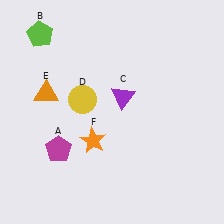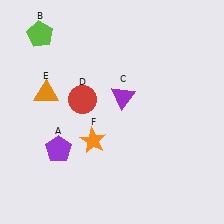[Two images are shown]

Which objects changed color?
A changed from magenta to purple. D changed from yellow to red.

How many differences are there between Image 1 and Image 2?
There are 2 differences between the two images.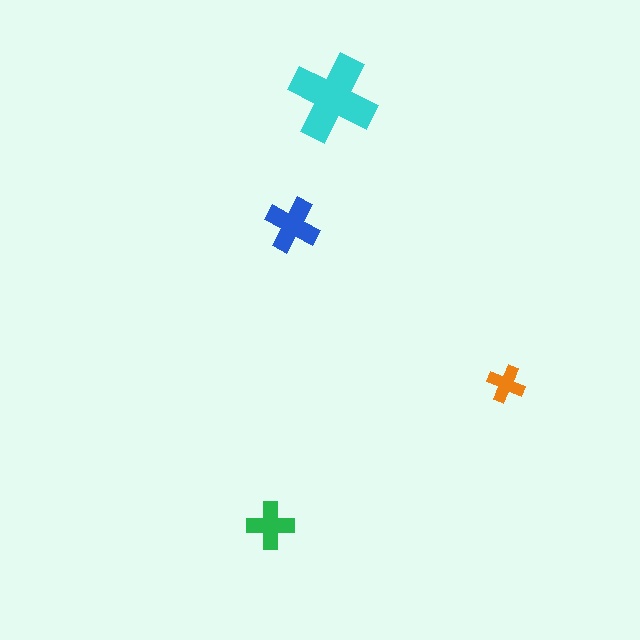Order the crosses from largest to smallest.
the cyan one, the blue one, the green one, the orange one.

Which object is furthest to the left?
The green cross is leftmost.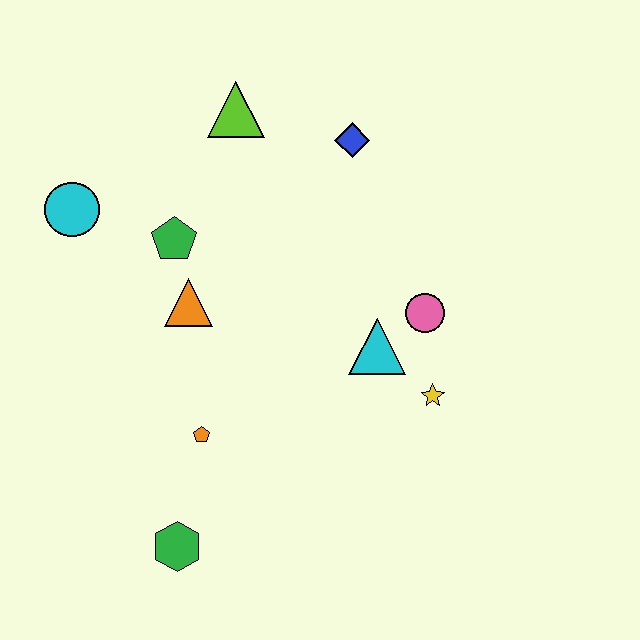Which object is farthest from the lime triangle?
The green hexagon is farthest from the lime triangle.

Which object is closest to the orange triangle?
The green pentagon is closest to the orange triangle.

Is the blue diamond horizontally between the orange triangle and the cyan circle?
No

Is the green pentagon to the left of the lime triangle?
Yes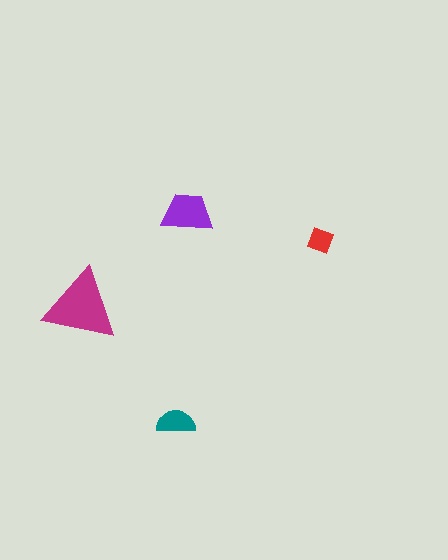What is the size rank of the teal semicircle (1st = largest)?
3rd.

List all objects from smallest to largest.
The red diamond, the teal semicircle, the purple trapezoid, the magenta triangle.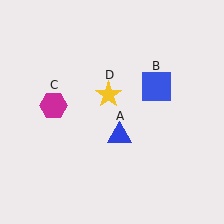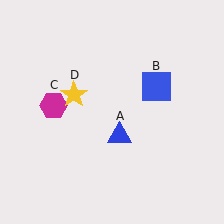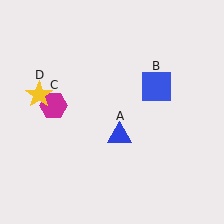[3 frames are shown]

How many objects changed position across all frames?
1 object changed position: yellow star (object D).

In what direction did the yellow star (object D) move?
The yellow star (object D) moved left.